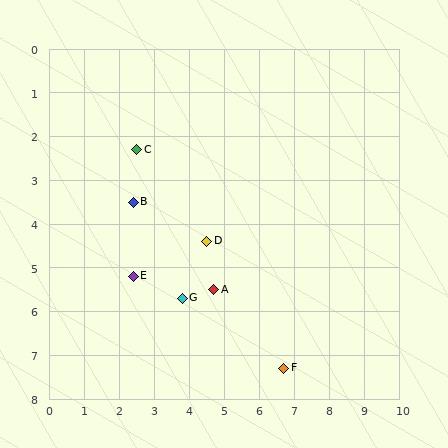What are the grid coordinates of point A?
Point A is at approximately (4.7, 5.5).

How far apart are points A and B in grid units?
Points A and B are about 3.0 grid units apart.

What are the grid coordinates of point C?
Point C is at approximately (2.5, 2.3).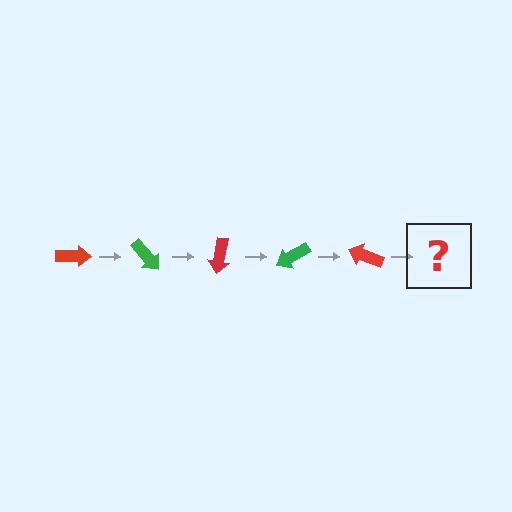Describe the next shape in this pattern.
It should be a green arrow, rotated 250 degrees from the start.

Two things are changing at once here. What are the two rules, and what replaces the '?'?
The two rules are that it rotates 50 degrees each step and the color cycles through red and green. The '?' should be a green arrow, rotated 250 degrees from the start.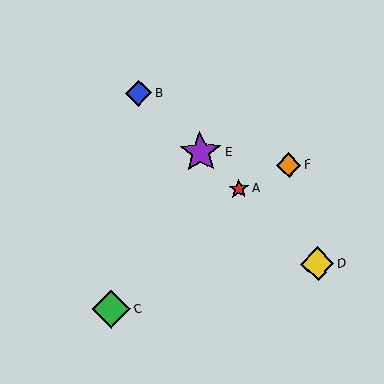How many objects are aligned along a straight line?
4 objects (A, B, D, E) are aligned along a straight line.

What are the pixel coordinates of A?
Object A is at (239, 189).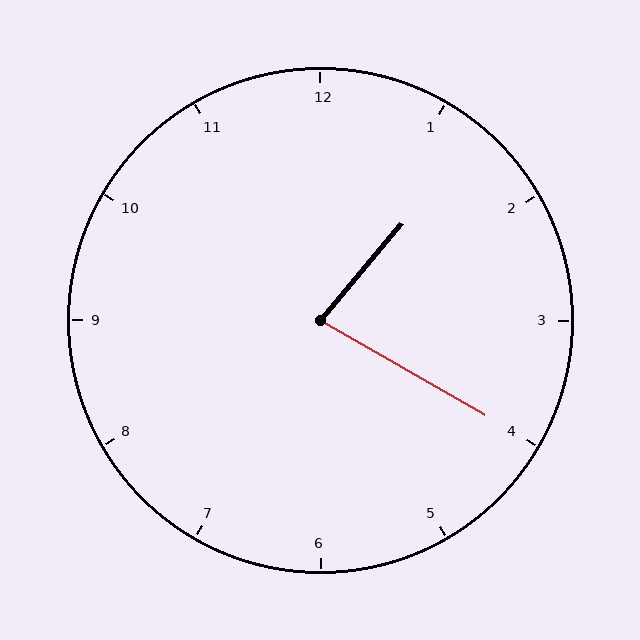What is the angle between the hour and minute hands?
Approximately 80 degrees.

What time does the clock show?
1:20.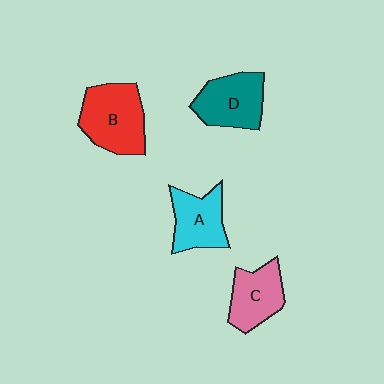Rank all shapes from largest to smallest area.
From largest to smallest: B (red), D (teal), A (cyan), C (pink).